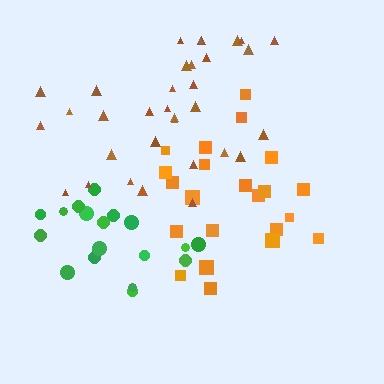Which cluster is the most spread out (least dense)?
Brown.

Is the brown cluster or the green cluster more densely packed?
Green.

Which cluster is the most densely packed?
Orange.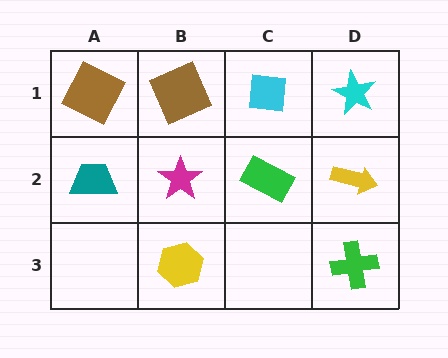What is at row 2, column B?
A magenta star.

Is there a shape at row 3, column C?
No, that cell is empty.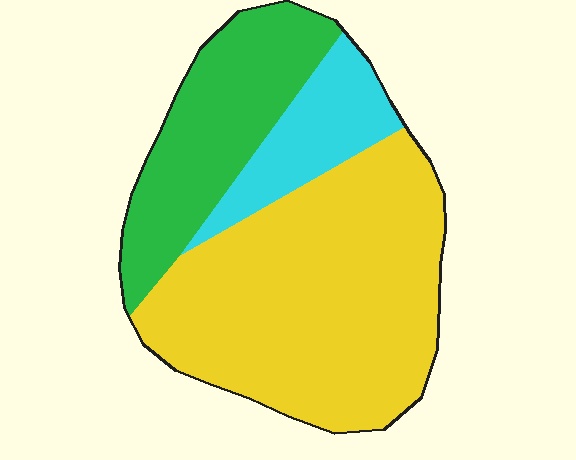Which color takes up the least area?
Cyan, at roughly 15%.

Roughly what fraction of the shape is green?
Green covers 27% of the shape.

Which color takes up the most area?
Yellow, at roughly 60%.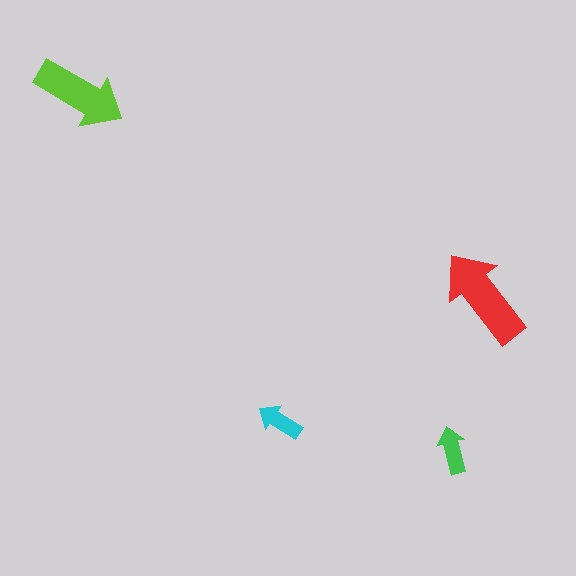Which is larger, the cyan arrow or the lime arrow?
The lime one.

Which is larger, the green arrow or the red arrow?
The red one.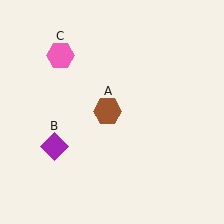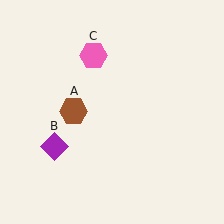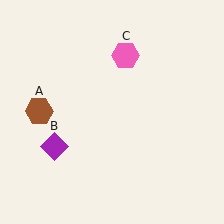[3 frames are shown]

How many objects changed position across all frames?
2 objects changed position: brown hexagon (object A), pink hexagon (object C).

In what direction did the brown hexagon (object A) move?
The brown hexagon (object A) moved left.